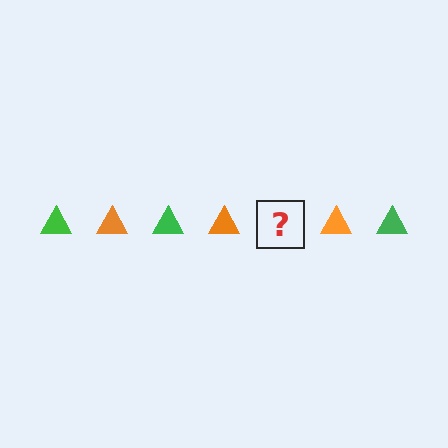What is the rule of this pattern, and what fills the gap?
The rule is that the pattern cycles through green, orange triangles. The gap should be filled with a green triangle.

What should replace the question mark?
The question mark should be replaced with a green triangle.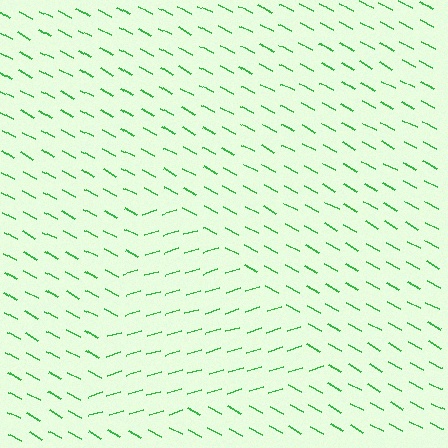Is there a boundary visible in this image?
Yes, there is a texture boundary formed by a change in line orientation.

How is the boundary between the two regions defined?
The boundary is defined purely by a change in line orientation (approximately 45 degrees difference). All lines are the same color and thickness.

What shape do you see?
I see a triangle.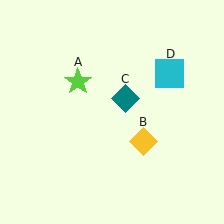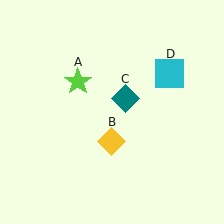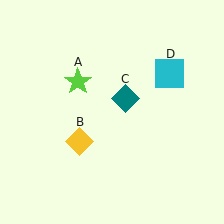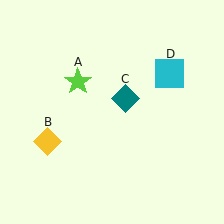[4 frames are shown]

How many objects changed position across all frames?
1 object changed position: yellow diamond (object B).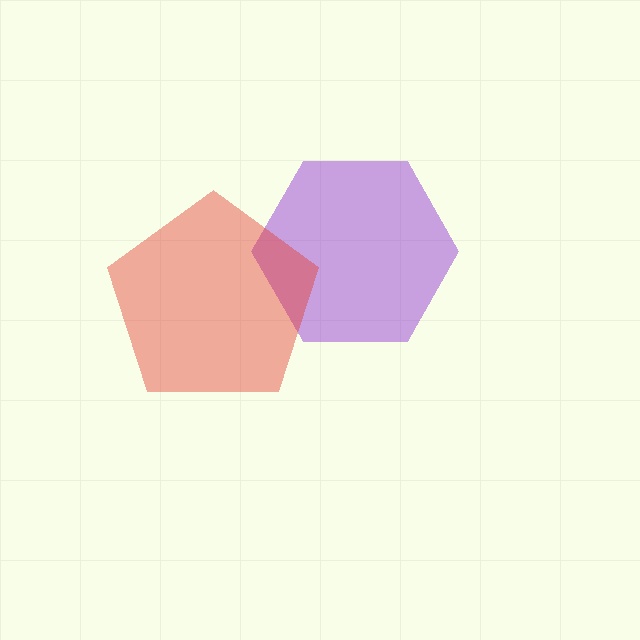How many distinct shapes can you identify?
There are 2 distinct shapes: a purple hexagon, a red pentagon.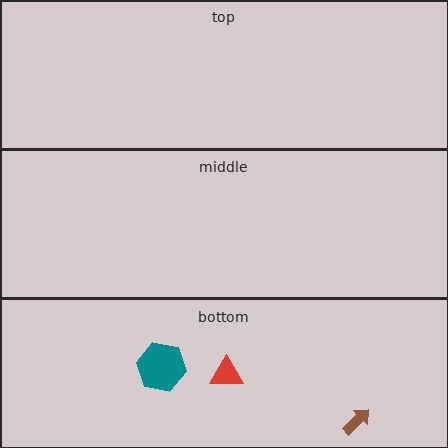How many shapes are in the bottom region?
3.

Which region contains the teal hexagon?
The bottom region.